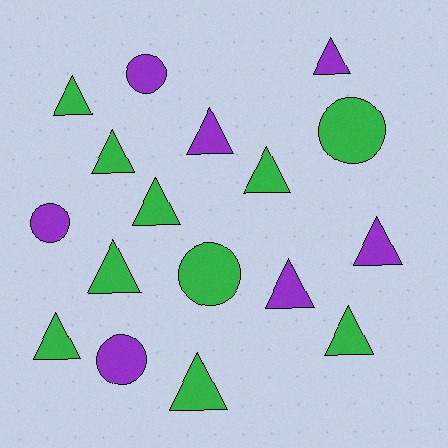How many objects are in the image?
There are 17 objects.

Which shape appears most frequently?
Triangle, with 12 objects.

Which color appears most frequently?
Green, with 10 objects.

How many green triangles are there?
There are 8 green triangles.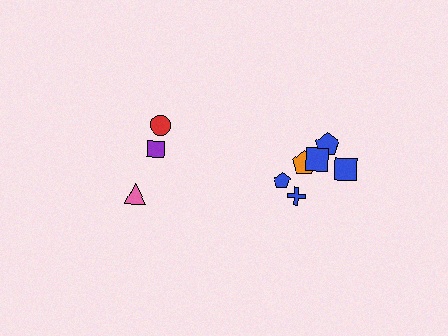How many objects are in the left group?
There are 3 objects.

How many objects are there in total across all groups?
There are 9 objects.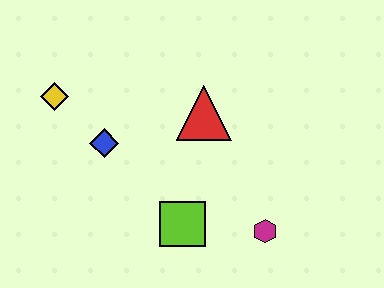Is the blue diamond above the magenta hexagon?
Yes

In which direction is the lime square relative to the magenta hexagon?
The lime square is to the left of the magenta hexagon.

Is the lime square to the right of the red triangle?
No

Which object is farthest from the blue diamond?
The magenta hexagon is farthest from the blue diamond.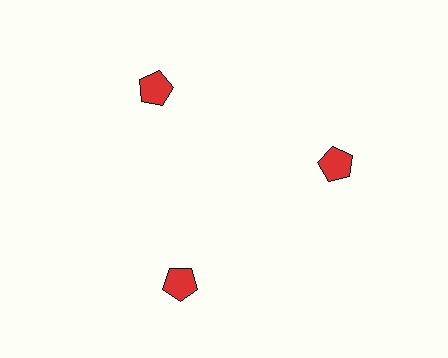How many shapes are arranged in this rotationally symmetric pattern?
There are 3 shapes, arranged in 3 groups of 1.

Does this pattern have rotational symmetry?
Yes, this pattern has 3-fold rotational symmetry. It looks the same after rotating 120 degrees around the center.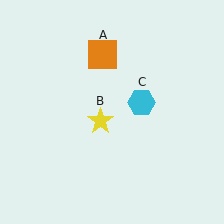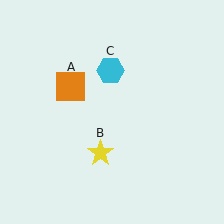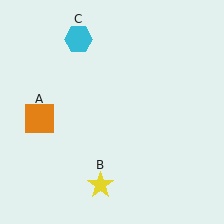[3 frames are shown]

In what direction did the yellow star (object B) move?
The yellow star (object B) moved down.